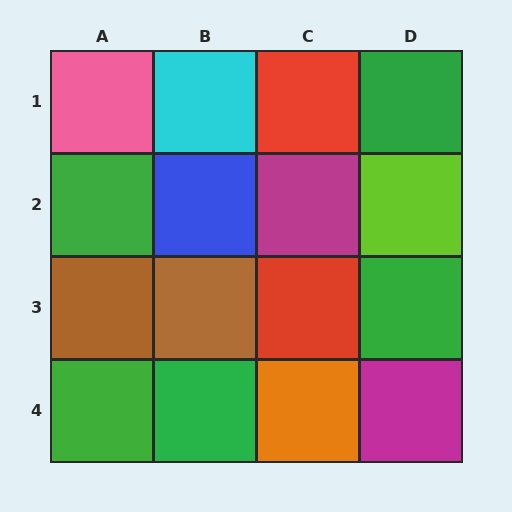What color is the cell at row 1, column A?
Pink.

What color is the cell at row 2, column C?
Magenta.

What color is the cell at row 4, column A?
Green.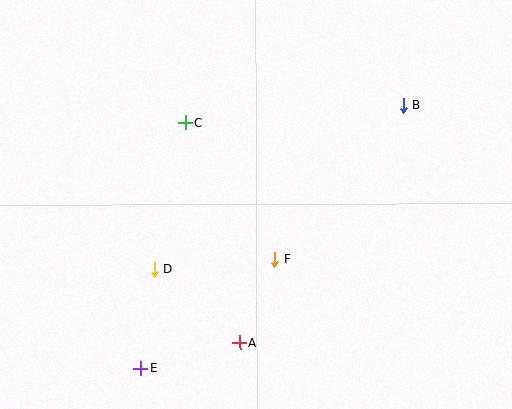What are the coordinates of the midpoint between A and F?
The midpoint between A and F is at (257, 301).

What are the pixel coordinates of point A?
Point A is at (240, 343).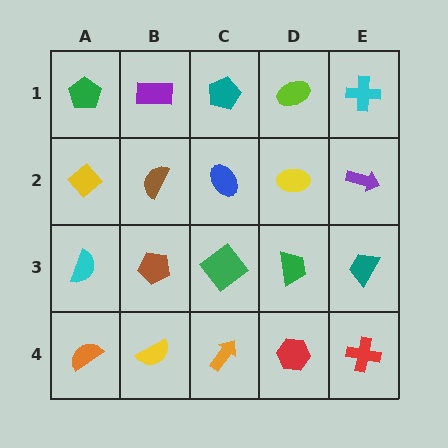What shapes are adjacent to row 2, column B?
A purple rectangle (row 1, column B), a brown pentagon (row 3, column B), a yellow diamond (row 2, column A), a blue ellipse (row 2, column C).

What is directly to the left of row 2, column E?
A yellow ellipse.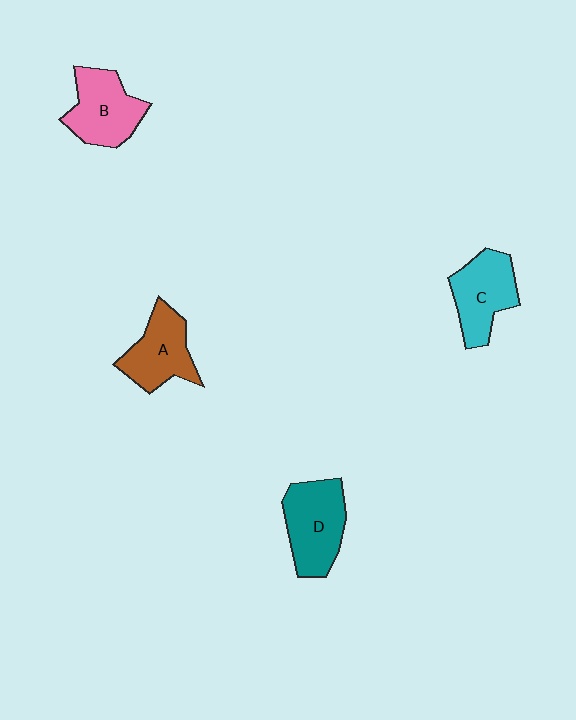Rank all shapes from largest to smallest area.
From largest to smallest: D (teal), B (pink), C (cyan), A (brown).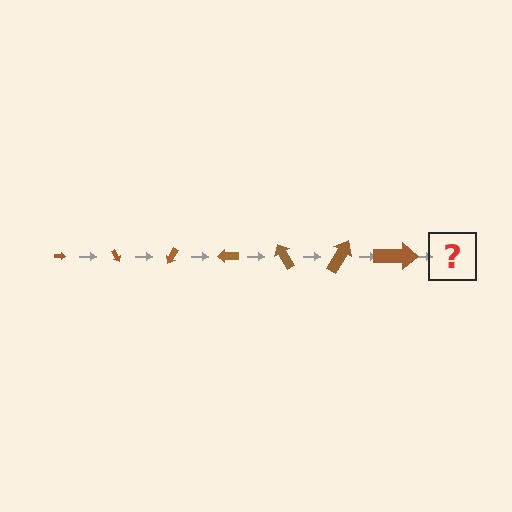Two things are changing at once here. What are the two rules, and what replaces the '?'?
The two rules are that the arrow grows larger each step and it rotates 60 degrees each step. The '?' should be an arrow, larger than the previous one and rotated 420 degrees from the start.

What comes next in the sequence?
The next element should be an arrow, larger than the previous one and rotated 420 degrees from the start.